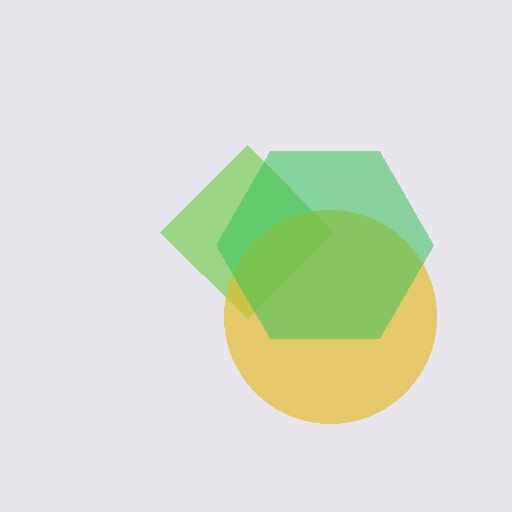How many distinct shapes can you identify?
There are 3 distinct shapes: a lime diamond, a yellow circle, a green hexagon.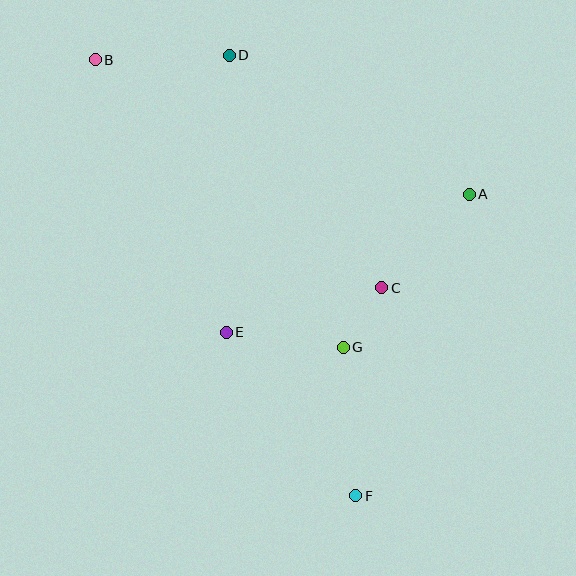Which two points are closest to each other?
Points C and G are closest to each other.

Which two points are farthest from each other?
Points B and F are farthest from each other.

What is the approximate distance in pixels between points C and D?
The distance between C and D is approximately 277 pixels.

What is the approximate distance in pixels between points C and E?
The distance between C and E is approximately 162 pixels.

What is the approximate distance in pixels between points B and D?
The distance between B and D is approximately 134 pixels.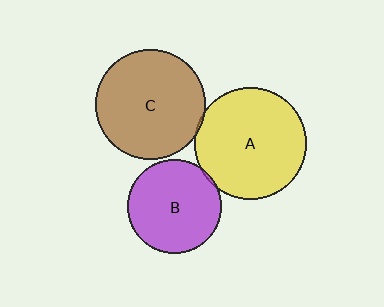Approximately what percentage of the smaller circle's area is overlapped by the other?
Approximately 5%.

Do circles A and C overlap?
Yes.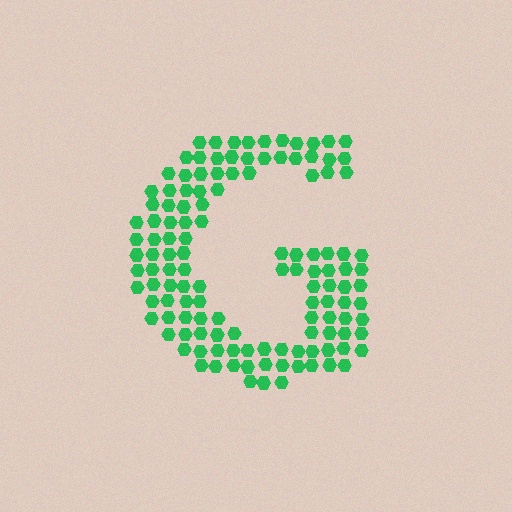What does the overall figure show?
The overall figure shows the letter G.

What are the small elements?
The small elements are hexagons.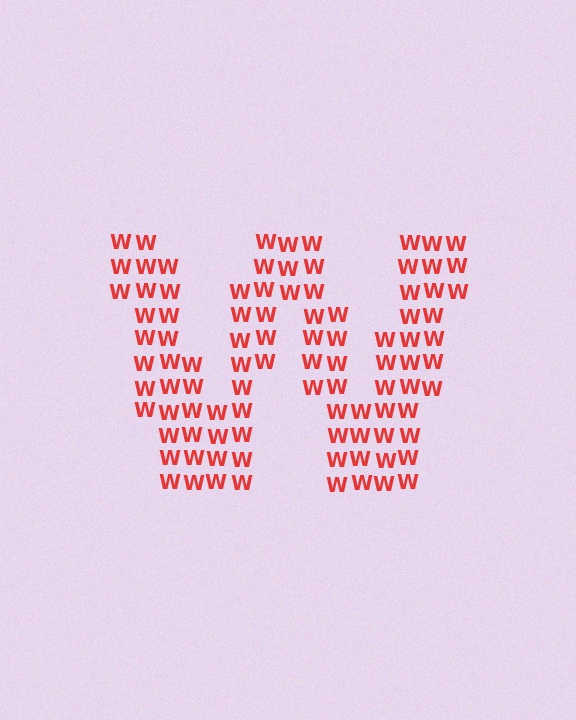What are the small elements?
The small elements are letter W's.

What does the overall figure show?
The overall figure shows the letter W.